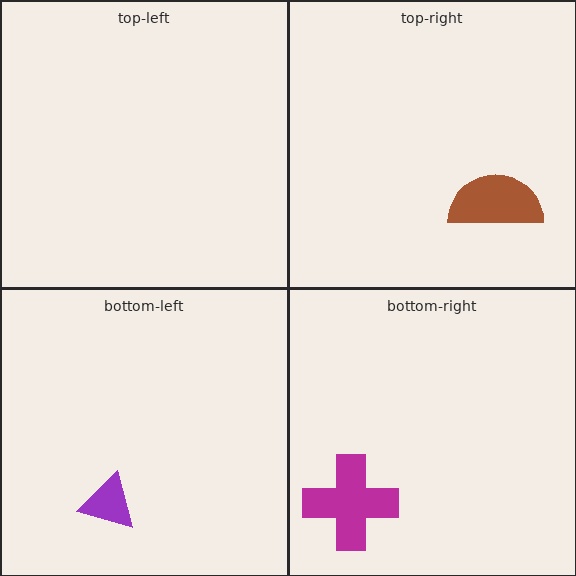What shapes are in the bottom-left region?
The purple triangle.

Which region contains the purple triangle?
The bottom-left region.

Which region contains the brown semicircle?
The top-right region.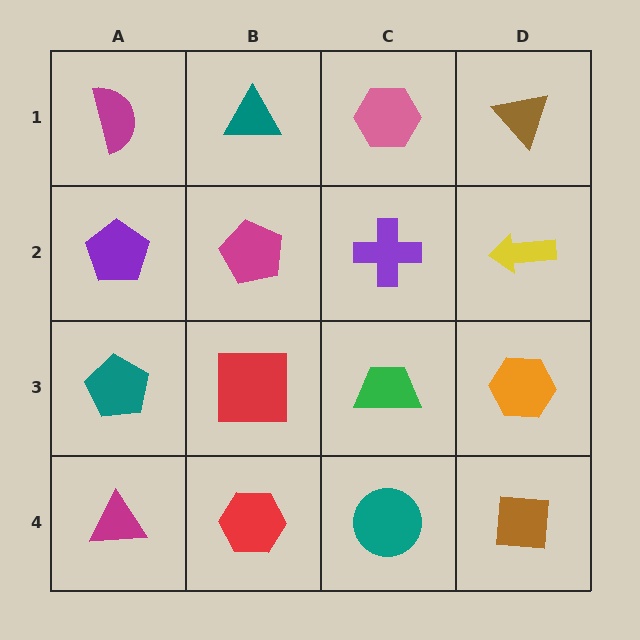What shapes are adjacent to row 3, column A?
A purple pentagon (row 2, column A), a magenta triangle (row 4, column A), a red square (row 3, column B).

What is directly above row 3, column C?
A purple cross.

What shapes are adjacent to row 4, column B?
A red square (row 3, column B), a magenta triangle (row 4, column A), a teal circle (row 4, column C).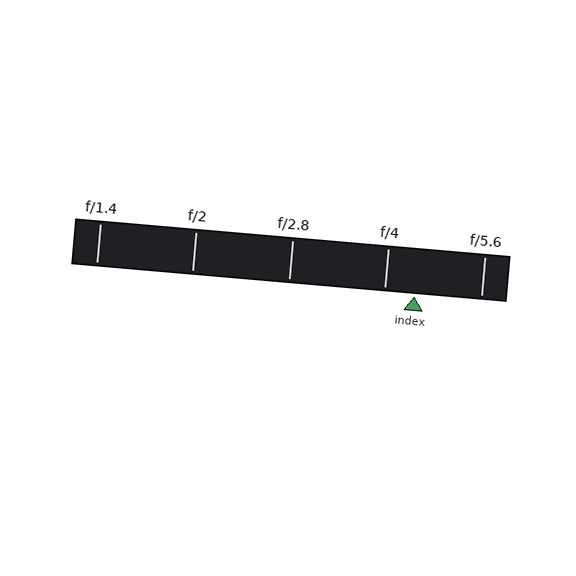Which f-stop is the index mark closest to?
The index mark is closest to f/4.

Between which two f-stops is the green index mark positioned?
The index mark is between f/4 and f/5.6.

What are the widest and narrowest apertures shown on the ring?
The widest aperture shown is f/1.4 and the narrowest is f/5.6.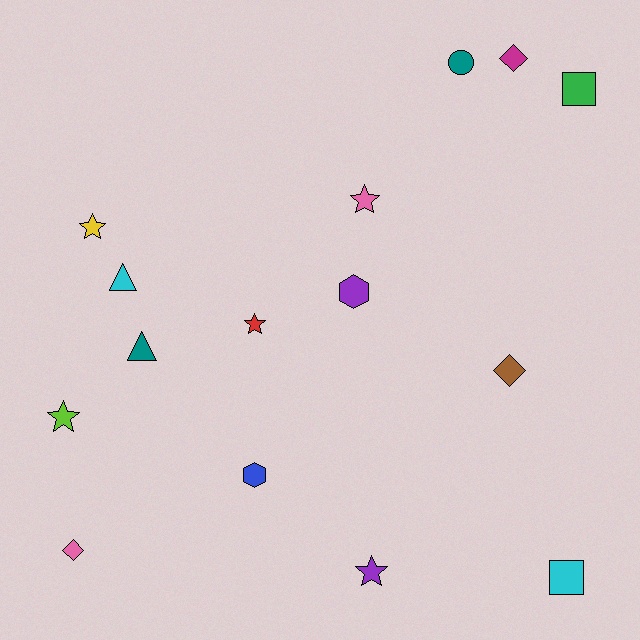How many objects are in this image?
There are 15 objects.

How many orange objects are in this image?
There are no orange objects.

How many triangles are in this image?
There are 2 triangles.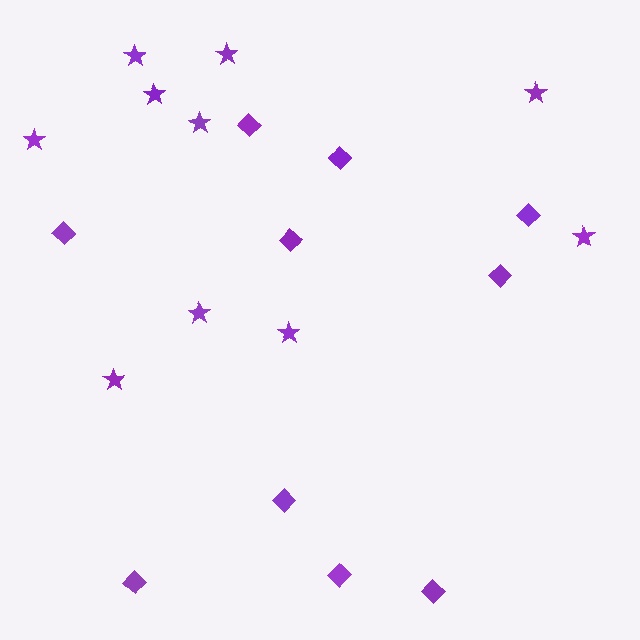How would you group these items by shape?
There are 2 groups: one group of stars (10) and one group of diamonds (10).